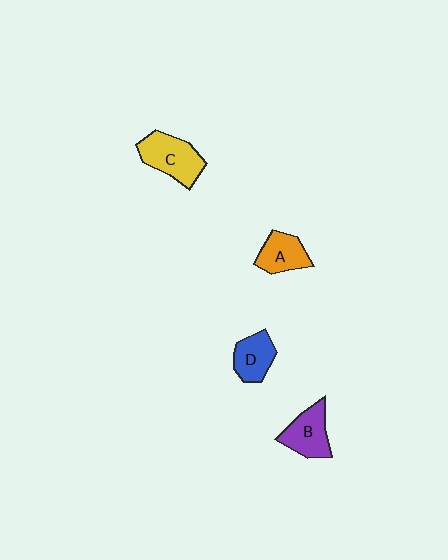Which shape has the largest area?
Shape C (yellow).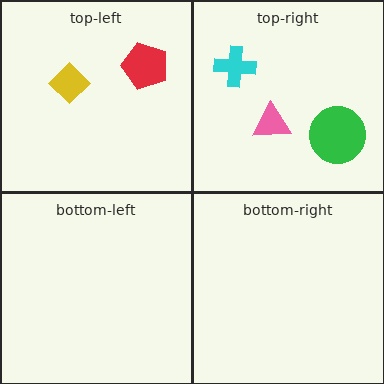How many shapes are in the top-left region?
2.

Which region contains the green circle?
The top-right region.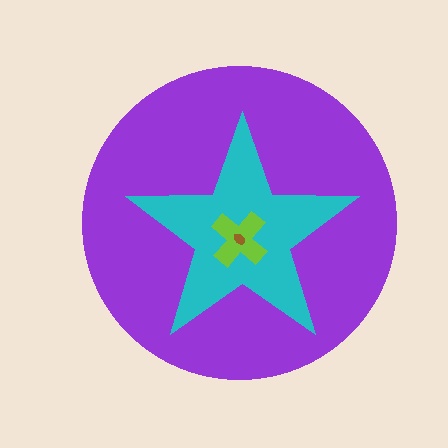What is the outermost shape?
The purple circle.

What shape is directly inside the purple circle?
The cyan star.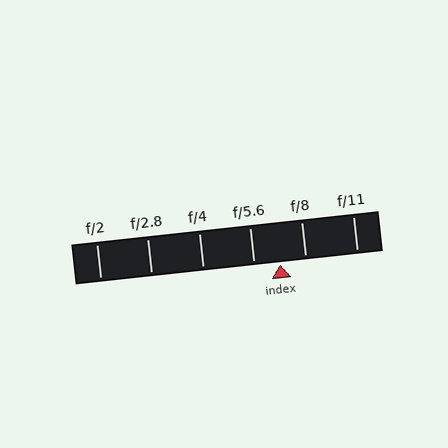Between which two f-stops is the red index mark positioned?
The index mark is between f/5.6 and f/8.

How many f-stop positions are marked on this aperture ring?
There are 6 f-stop positions marked.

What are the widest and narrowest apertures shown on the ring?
The widest aperture shown is f/2 and the narrowest is f/11.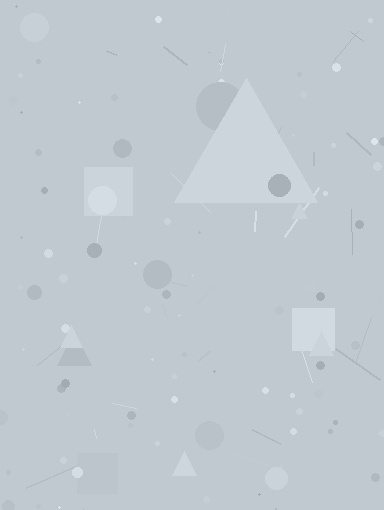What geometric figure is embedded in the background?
A triangle is embedded in the background.